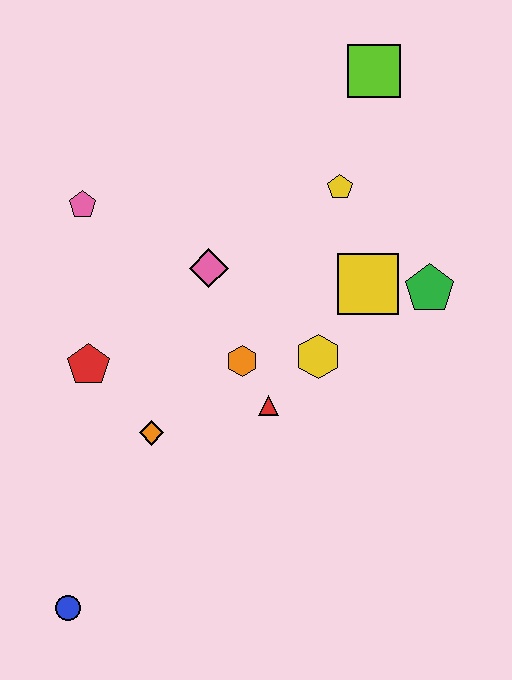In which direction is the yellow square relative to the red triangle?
The yellow square is above the red triangle.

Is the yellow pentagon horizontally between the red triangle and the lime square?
Yes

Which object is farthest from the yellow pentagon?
The blue circle is farthest from the yellow pentagon.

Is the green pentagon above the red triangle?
Yes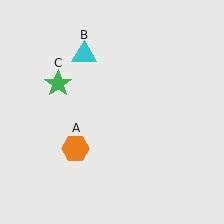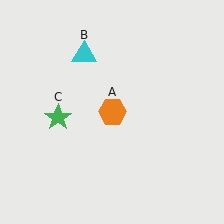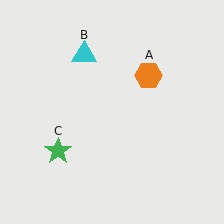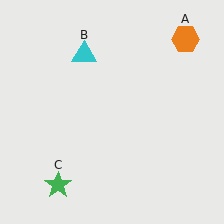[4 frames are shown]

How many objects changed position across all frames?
2 objects changed position: orange hexagon (object A), green star (object C).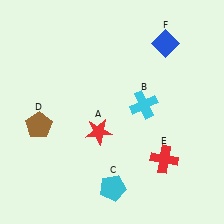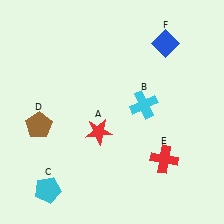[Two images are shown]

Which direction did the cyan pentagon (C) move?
The cyan pentagon (C) moved left.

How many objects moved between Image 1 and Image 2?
1 object moved between the two images.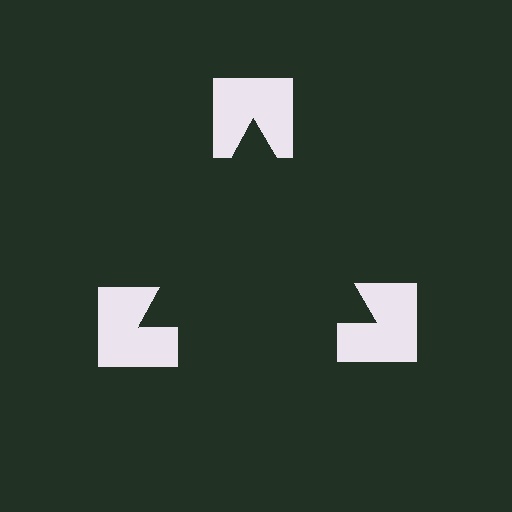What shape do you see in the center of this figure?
An illusory triangle — its edges are inferred from the aligned wedge cuts in the notched squares, not physically drawn.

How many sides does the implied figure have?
3 sides.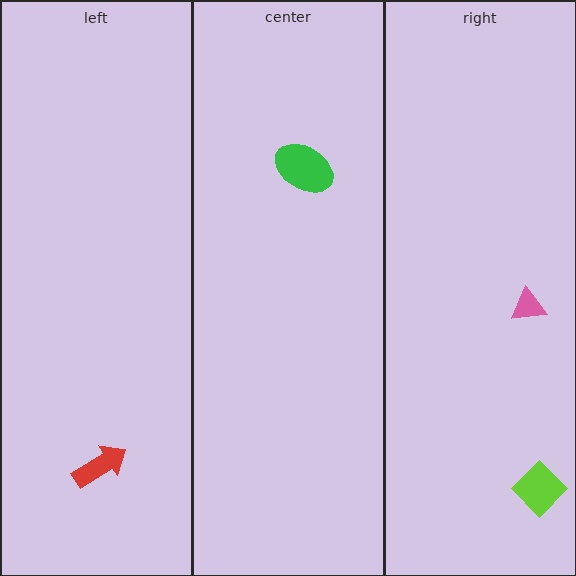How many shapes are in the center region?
1.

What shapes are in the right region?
The pink triangle, the lime diamond.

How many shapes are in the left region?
1.